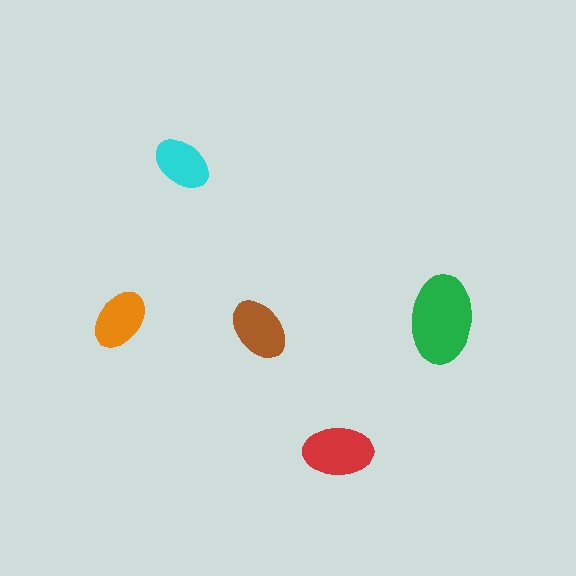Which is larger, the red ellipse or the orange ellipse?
The red one.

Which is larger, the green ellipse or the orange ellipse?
The green one.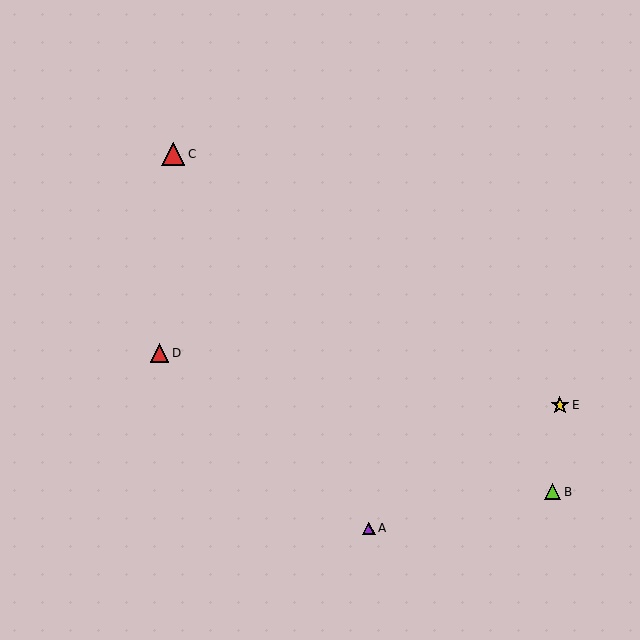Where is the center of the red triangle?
The center of the red triangle is at (173, 154).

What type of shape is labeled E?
Shape E is a yellow star.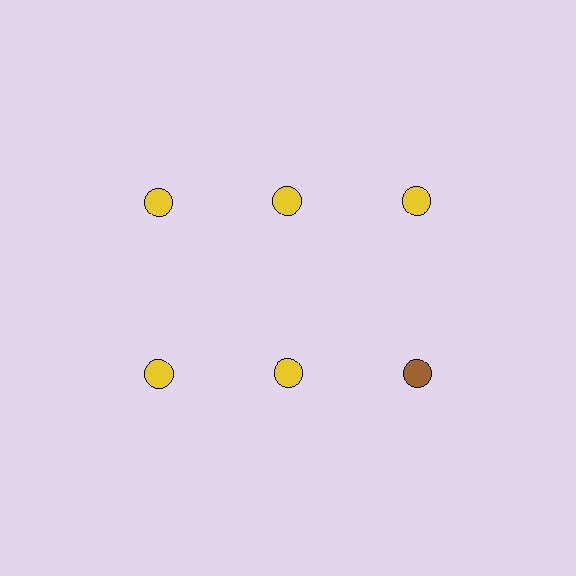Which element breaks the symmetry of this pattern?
The brown circle in the second row, center column breaks the symmetry. All other shapes are yellow circles.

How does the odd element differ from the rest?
It has a different color: brown instead of yellow.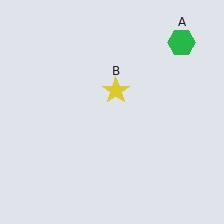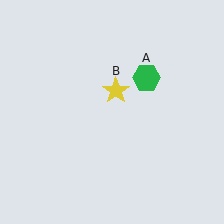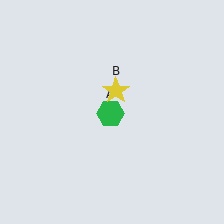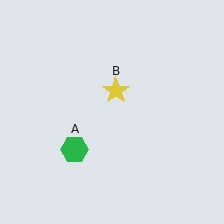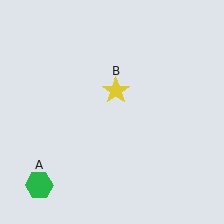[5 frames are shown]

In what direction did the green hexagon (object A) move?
The green hexagon (object A) moved down and to the left.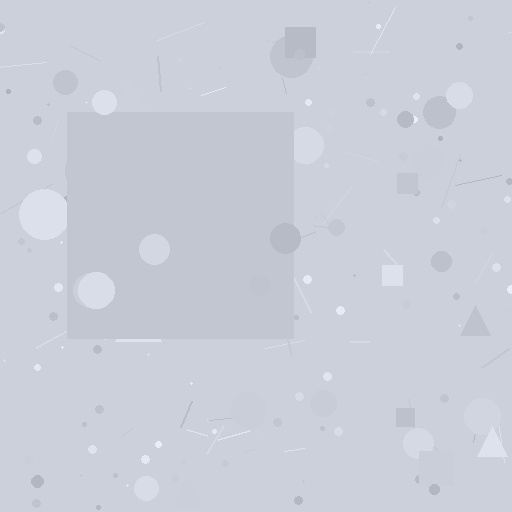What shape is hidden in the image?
A square is hidden in the image.